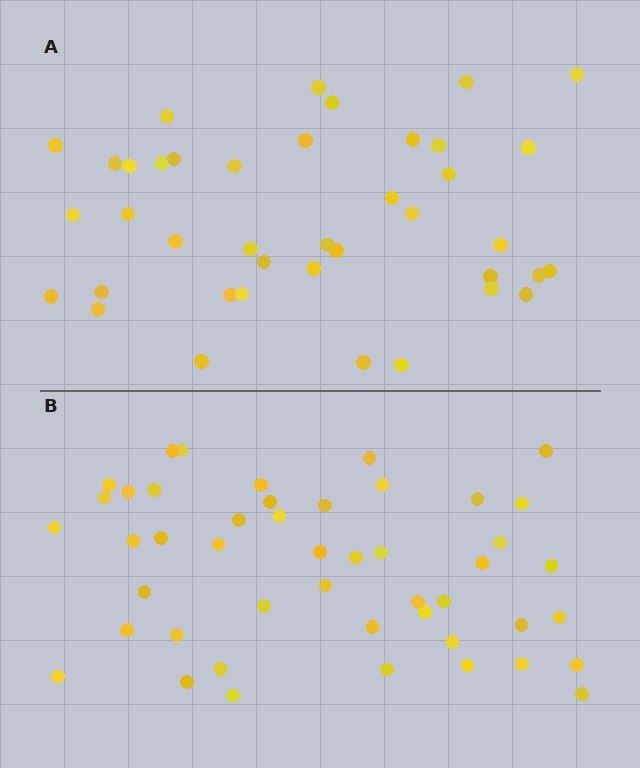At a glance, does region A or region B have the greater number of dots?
Region B (the bottom region) has more dots.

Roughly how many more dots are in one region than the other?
Region B has roughly 8 or so more dots than region A.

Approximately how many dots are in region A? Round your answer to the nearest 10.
About 40 dots.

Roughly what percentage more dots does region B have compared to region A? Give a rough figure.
About 20% more.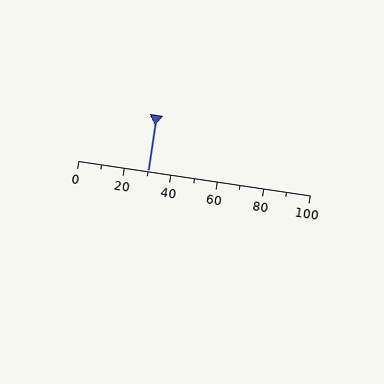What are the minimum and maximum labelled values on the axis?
The axis runs from 0 to 100.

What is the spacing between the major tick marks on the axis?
The major ticks are spaced 20 apart.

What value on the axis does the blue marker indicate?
The marker indicates approximately 30.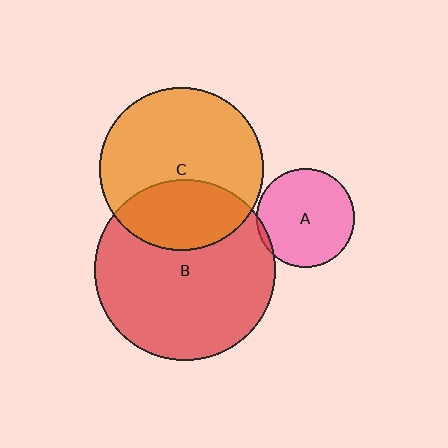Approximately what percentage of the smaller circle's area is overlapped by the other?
Approximately 5%.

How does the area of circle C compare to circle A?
Approximately 2.7 times.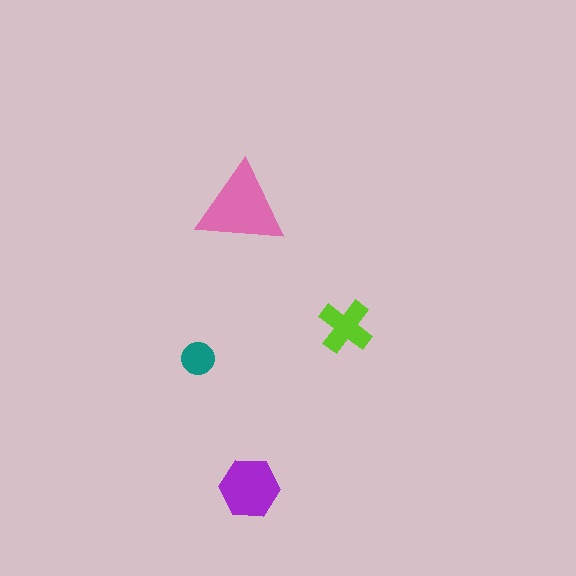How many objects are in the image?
There are 4 objects in the image.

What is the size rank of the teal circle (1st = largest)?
4th.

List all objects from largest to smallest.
The pink triangle, the purple hexagon, the lime cross, the teal circle.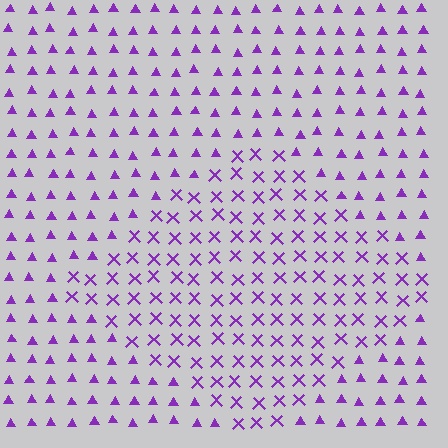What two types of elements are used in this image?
The image uses X marks inside the diamond region and triangles outside it.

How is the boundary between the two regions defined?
The boundary is defined by a change in element shape: X marks inside vs. triangles outside. All elements share the same color and spacing.